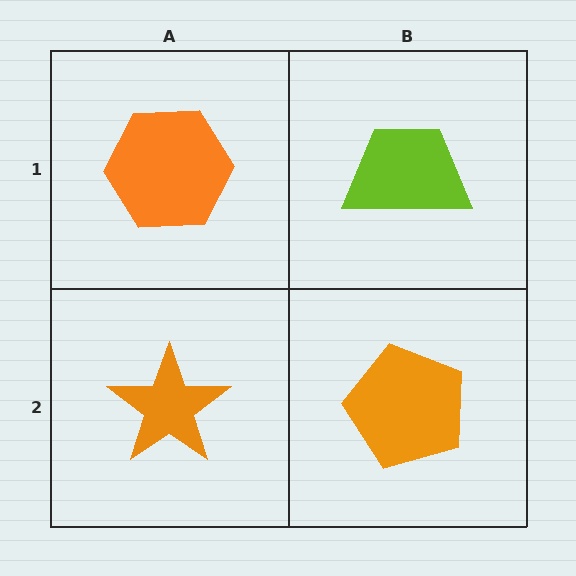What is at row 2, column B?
An orange pentagon.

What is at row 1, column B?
A lime trapezoid.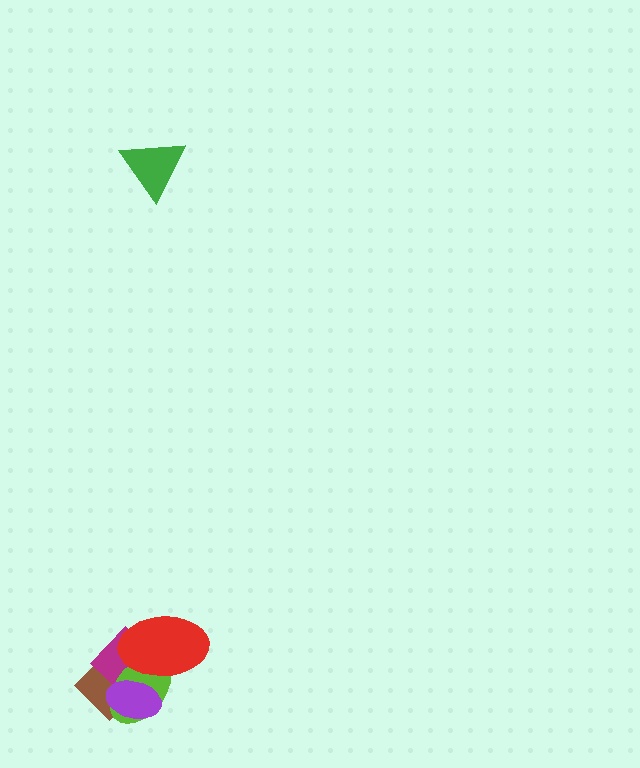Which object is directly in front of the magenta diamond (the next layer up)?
The lime ellipse is directly in front of the magenta diamond.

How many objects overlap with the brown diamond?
4 objects overlap with the brown diamond.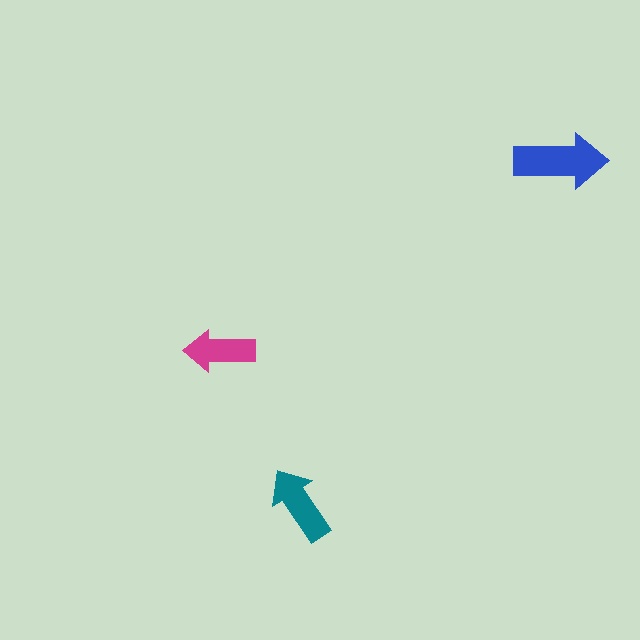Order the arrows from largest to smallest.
the blue one, the teal one, the magenta one.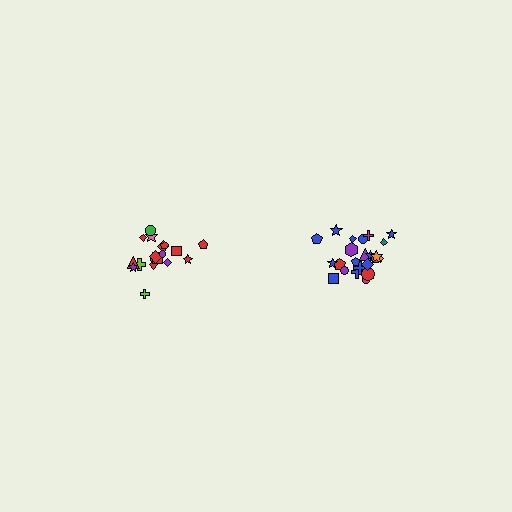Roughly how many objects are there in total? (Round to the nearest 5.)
Roughly 45 objects in total.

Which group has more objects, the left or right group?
The right group.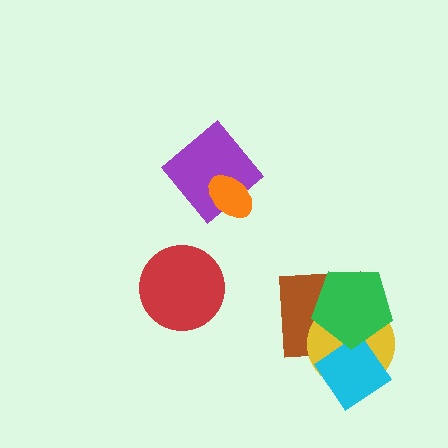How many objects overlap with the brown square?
2 objects overlap with the brown square.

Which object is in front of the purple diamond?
The orange ellipse is in front of the purple diamond.